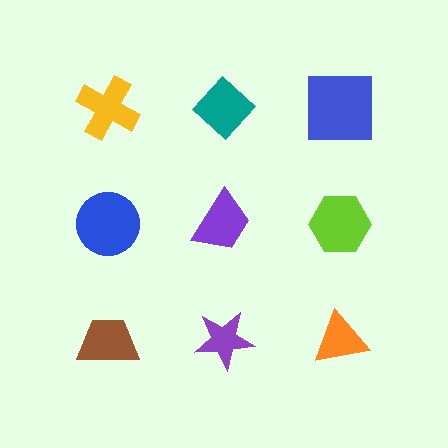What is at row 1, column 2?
A teal diamond.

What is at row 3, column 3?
An orange triangle.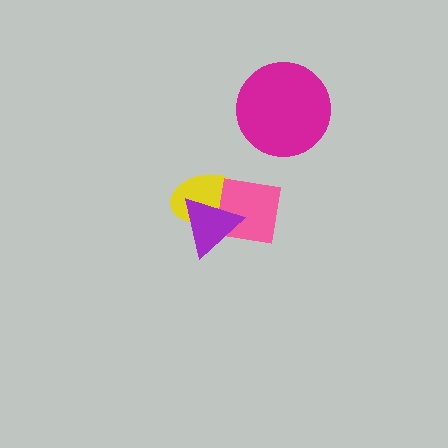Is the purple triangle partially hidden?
No, no other shape covers it.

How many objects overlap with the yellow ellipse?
2 objects overlap with the yellow ellipse.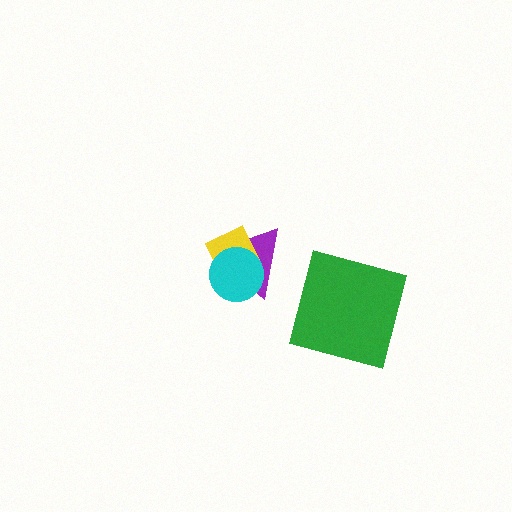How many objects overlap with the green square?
0 objects overlap with the green square.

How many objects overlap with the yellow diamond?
2 objects overlap with the yellow diamond.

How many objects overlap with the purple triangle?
2 objects overlap with the purple triangle.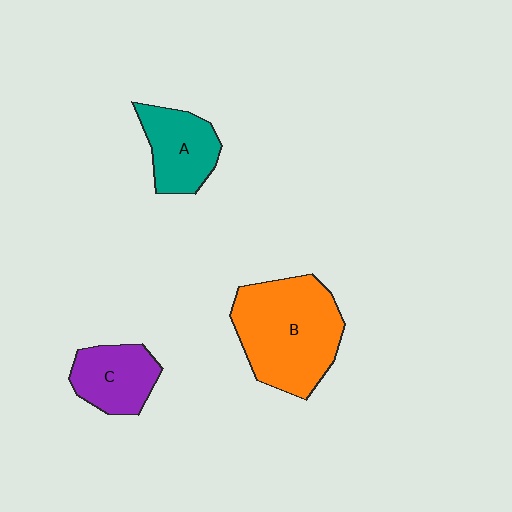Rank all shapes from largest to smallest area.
From largest to smallest: B (orange), A (teal), C (purple).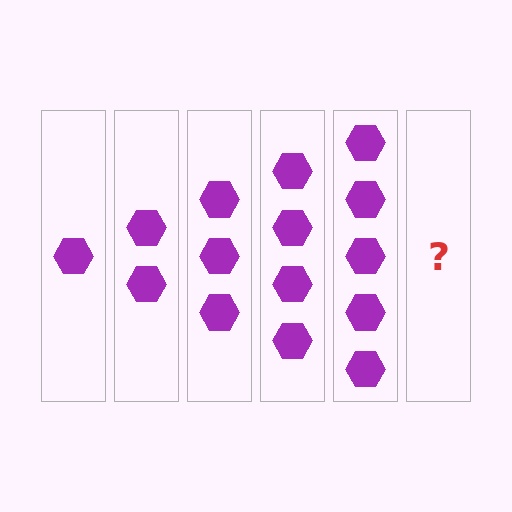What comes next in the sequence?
The next element should be 6 hexagons.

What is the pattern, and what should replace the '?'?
The pattern is that each step adds one more hexagon. The '?' should be 6 hexagons.